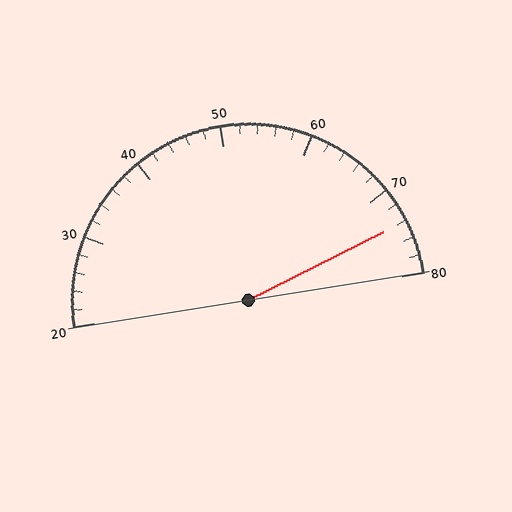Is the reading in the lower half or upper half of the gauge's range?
The reading is in the upper half of the range (20 to 80).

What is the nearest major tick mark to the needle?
The nearest major tick mark is 70.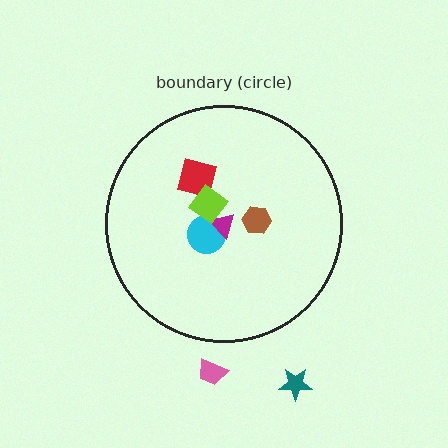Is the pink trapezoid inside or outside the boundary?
Outside.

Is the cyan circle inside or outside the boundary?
Inside.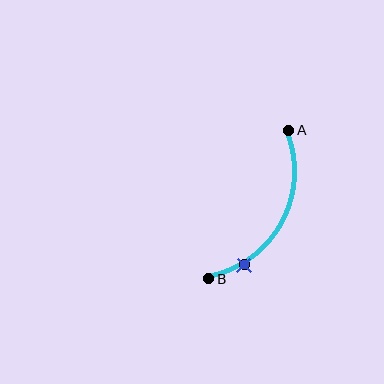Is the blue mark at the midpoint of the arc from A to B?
No. The blue mark lies on the arc but is closer to endpoint B. The arc midpoint would be at the point on the curve equidistant along the arc from both A and B.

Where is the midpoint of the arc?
The arc midpoint is the point on the curve farthest from the straight line joining A and B. It sits to the right of that line.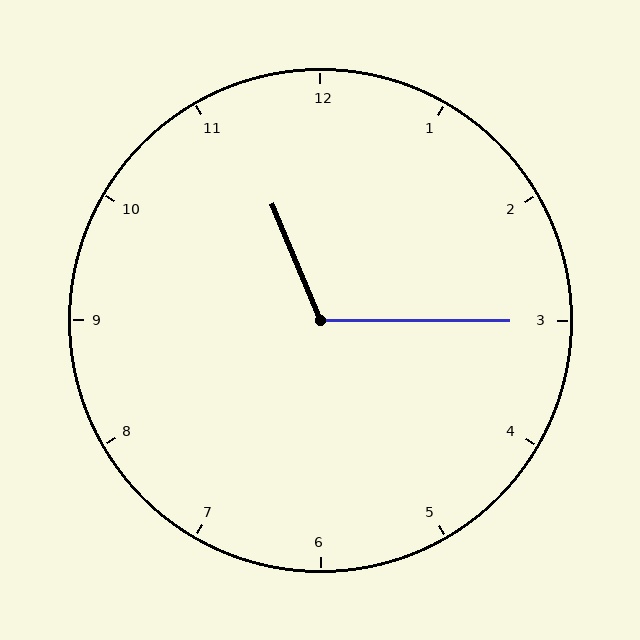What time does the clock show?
11:15.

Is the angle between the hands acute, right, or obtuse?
It is obtuse.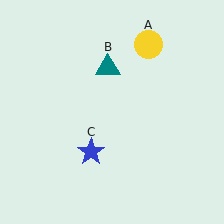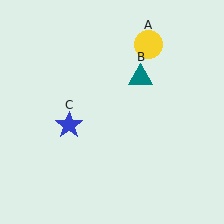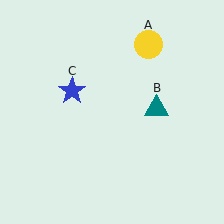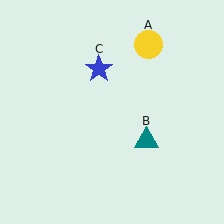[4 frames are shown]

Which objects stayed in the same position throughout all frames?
Yellow circle (object A) remained stationary.